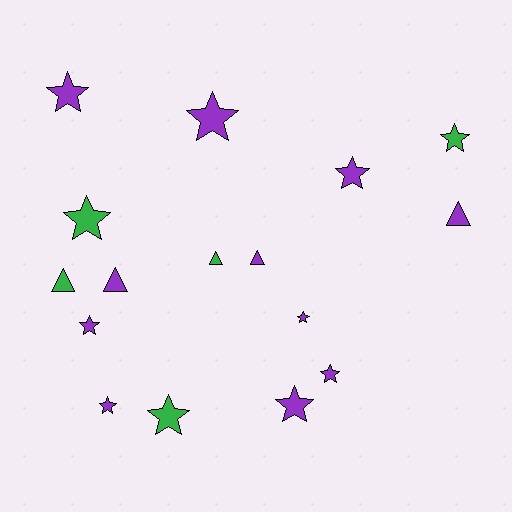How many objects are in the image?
There are 16 objects.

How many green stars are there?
There are 3 green stars.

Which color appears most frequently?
Purple, with 11 objects.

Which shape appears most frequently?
Star, with 11 objects.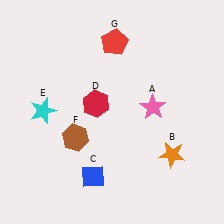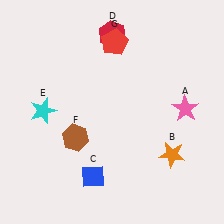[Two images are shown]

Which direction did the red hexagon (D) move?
The red hexagon (D) moved up.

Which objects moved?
The objects that moved are: the pink star (A), the red hexagon (D).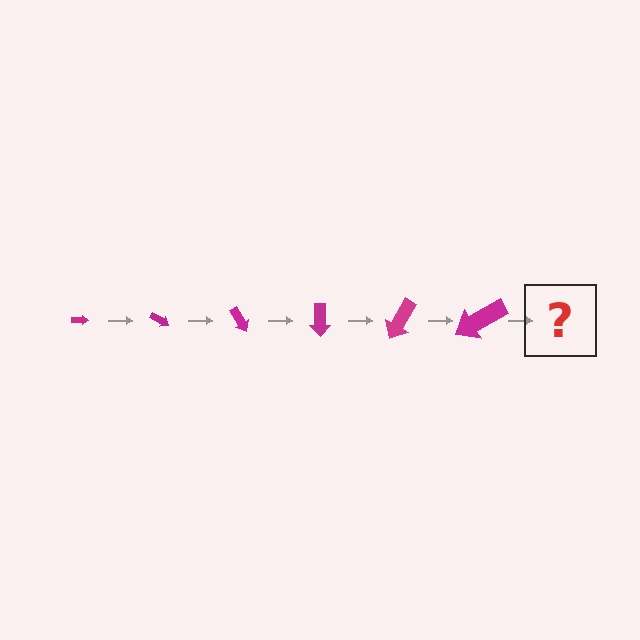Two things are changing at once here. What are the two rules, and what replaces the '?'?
The two rules are that the arrow grows larger each step and it rotates 30 degrees each step. The '?' should be an arrow, larger than the previous one and rotated 180 degrees from the start.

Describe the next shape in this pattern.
It should be an arrow, larger than the previous one and rotated 180 degrees from the start.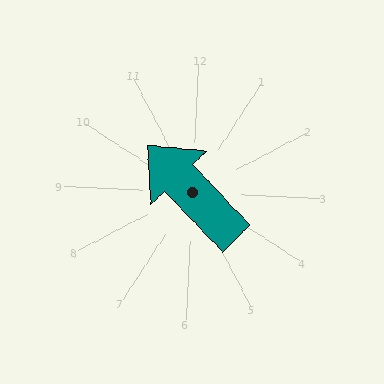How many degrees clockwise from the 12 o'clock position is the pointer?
Approximately 314 degrees.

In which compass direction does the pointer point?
Northwest.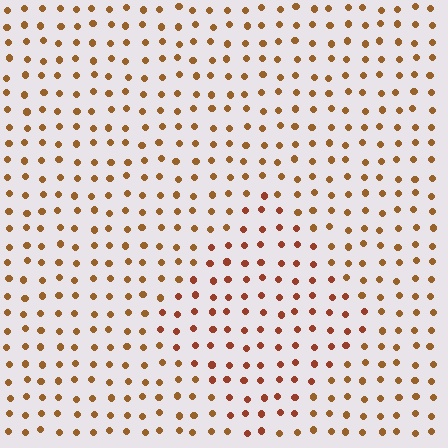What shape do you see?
I see a diamond.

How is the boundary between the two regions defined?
The boundary is defined purely by a slight shift in hue (about 20 degrees). Spacing, size, and orientation are identical on both sides.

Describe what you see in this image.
The image is filled with small brown elements in a uniform arrangement. A diamond-shaped region is visible where the elements are tinted to a slightly different hue, forming a subtle color boundary.